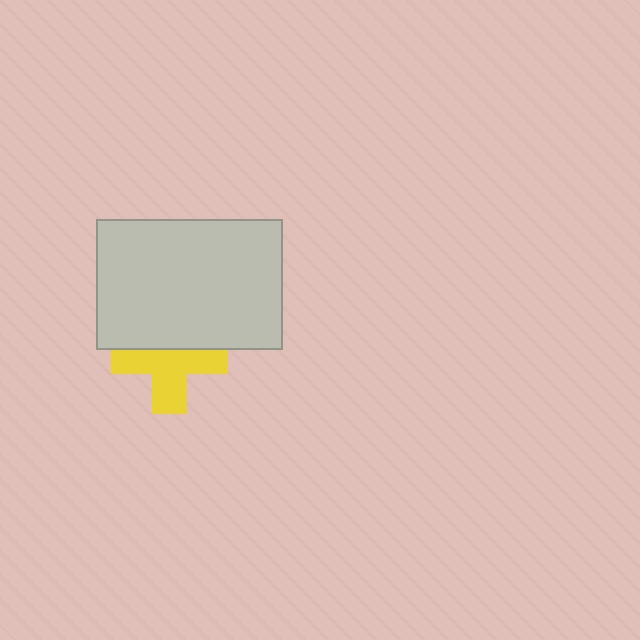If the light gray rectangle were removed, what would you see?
You would see the complete yellow cross.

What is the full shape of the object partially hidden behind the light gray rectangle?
The partially hidden object is a yellow cross.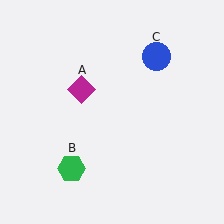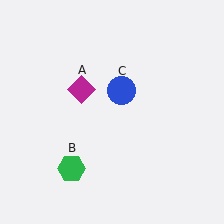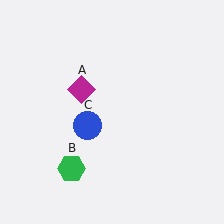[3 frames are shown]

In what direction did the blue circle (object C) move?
The blue circle (object C) moved down and to the left.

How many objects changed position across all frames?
1 object changed position: blue circle (object C).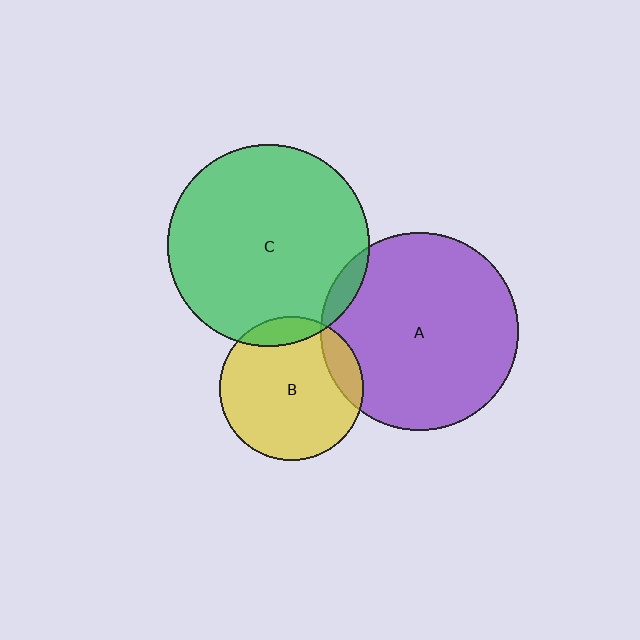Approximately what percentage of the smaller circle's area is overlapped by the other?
Approximately 10%.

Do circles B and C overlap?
Yes.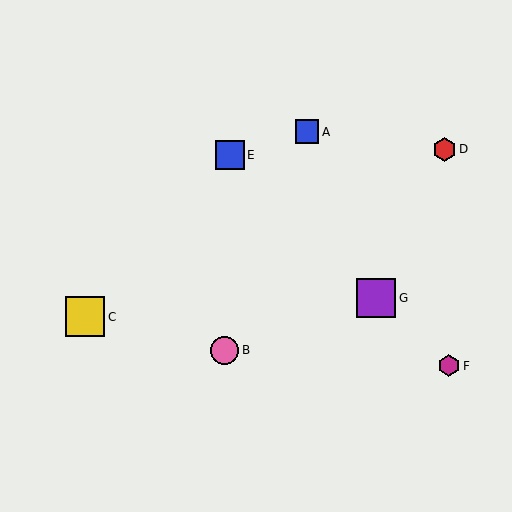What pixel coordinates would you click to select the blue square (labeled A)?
Click at (307, 132) to select the blue square A.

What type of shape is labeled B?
Shape B is a pink circle.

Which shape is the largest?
The yellow square (labeled C) is the largest.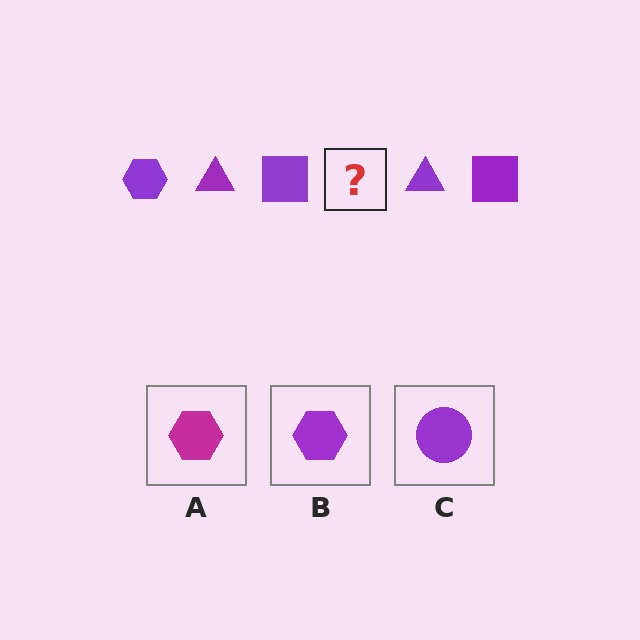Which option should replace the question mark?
Option B.